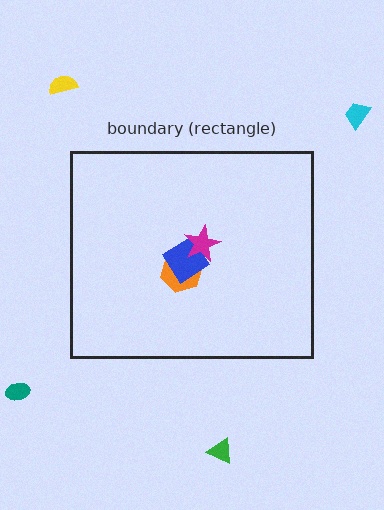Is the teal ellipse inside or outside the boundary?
Outside.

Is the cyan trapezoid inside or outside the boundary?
Outside.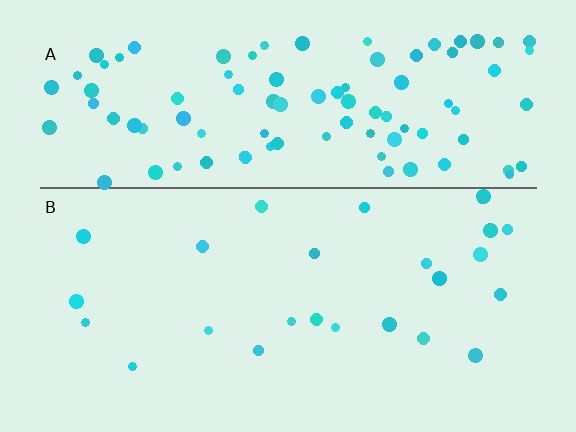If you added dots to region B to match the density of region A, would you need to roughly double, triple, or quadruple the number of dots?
Approximately quadruple.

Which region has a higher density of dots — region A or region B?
A (the top).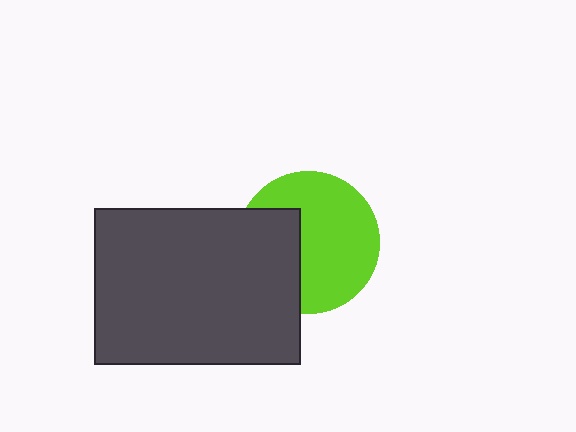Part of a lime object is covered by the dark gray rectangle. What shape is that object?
It is a circle.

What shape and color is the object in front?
The object in front is a dark gray rectangle.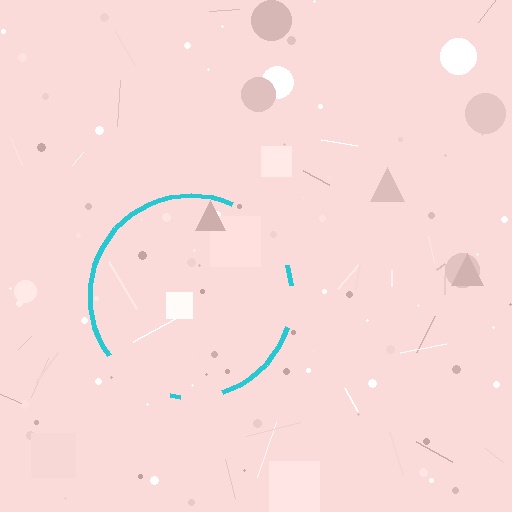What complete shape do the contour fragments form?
The contour fragments form a circle.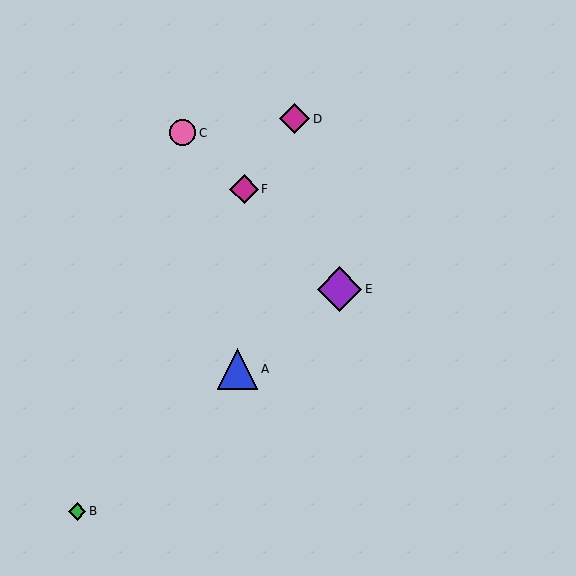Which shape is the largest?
The purple diamond (labeled E) is the largest.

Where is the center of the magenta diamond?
The center of the magenta diamond is at (244, 189).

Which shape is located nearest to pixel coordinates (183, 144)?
The pink circle (labeled C) at (183, 133) is nearest to that location.